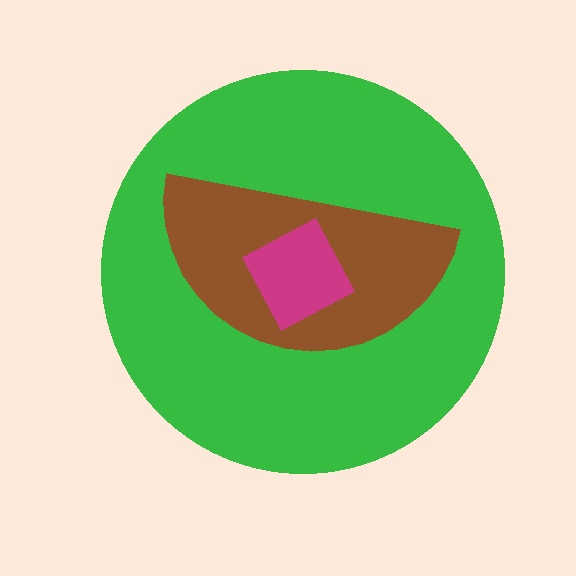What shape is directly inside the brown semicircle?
The magenta square.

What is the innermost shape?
The magenta square.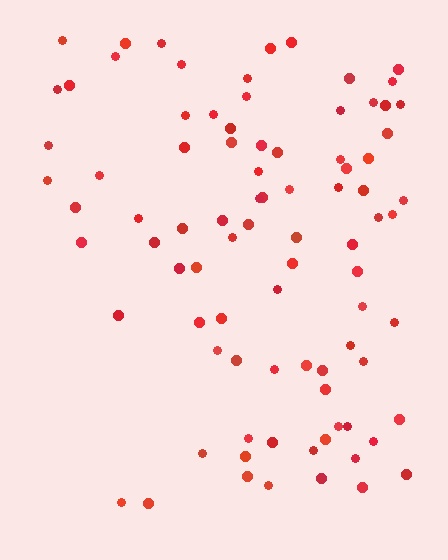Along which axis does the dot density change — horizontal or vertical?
Horizontal.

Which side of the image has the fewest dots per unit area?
The left.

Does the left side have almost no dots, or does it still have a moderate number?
Still a moderate number, just noticeably fewer than the right.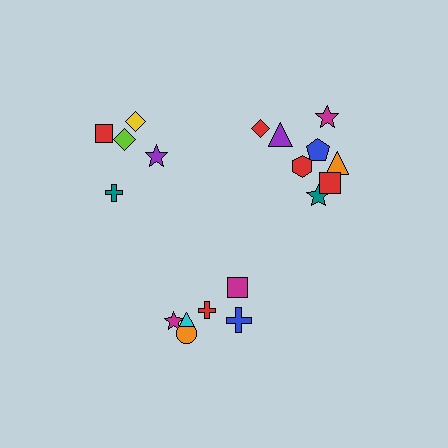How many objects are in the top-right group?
There are 8 objects.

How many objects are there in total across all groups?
There are 19 objects.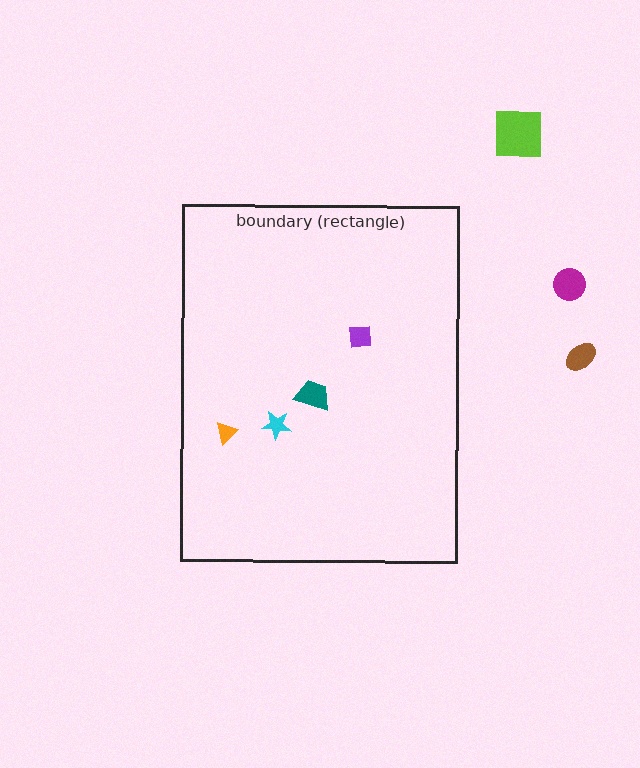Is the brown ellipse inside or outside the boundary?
Outside.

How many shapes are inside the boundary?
4 inside, 3 outside.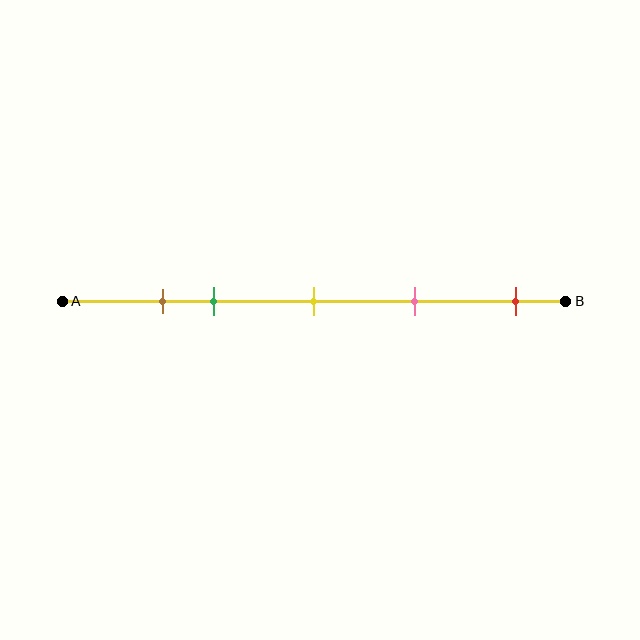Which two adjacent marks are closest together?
The brown and green marks are the closest adjacent pair.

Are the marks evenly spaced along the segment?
No, the marks are not evenly spaced.